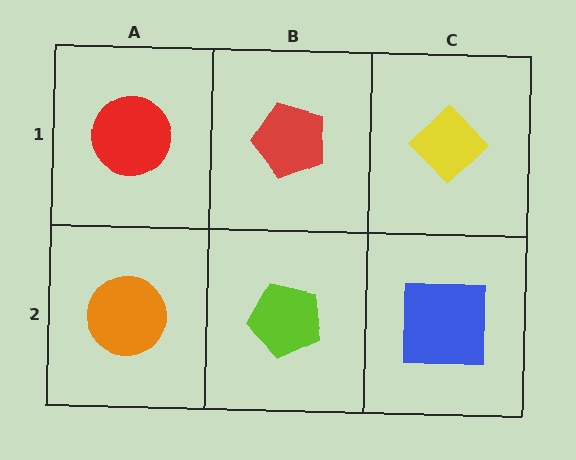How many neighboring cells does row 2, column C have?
2.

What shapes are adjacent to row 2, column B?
A red pentagon (row 1, column B), an orange circle (row 2, column A), a blue square (row 2, column C).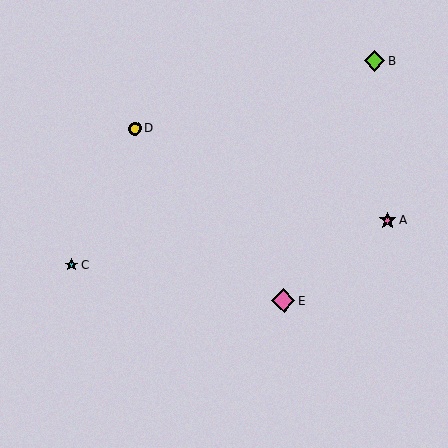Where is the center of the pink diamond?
The center of the pink diamond is at (284, 300).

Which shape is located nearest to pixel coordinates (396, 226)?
The pink star (labeled A) at (388, 220) is nearest to that location.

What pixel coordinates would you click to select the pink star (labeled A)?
Click at (388, 220) to select the pink star A.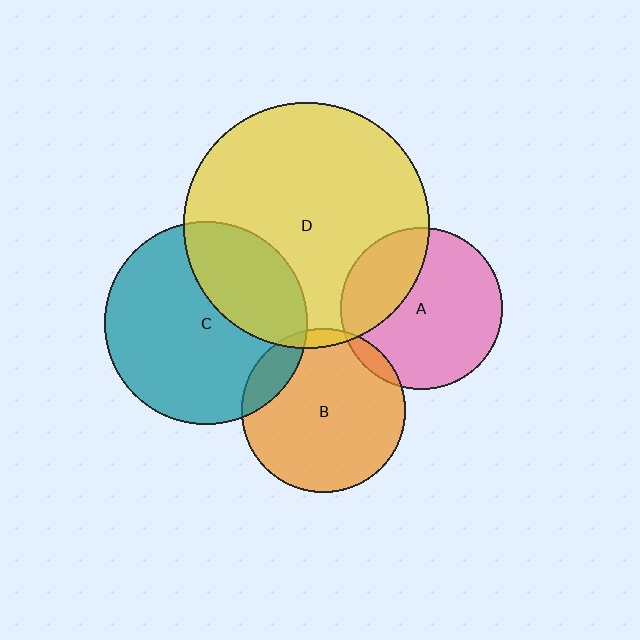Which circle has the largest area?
Circle D (yellow).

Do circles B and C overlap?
Yes.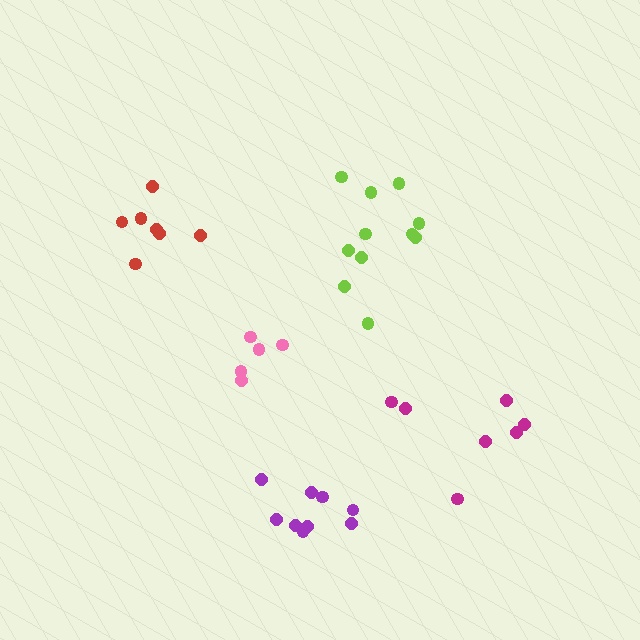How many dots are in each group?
Group 1: 11 dots, Group 2: 7 dots, Group 3: 5 dots, Group 4: 7 dots, Group 5: 9 dots (39 total).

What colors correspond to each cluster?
The clusters are colored: lime, magenta, pink, red, purple.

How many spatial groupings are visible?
There are 5 spatial groupings.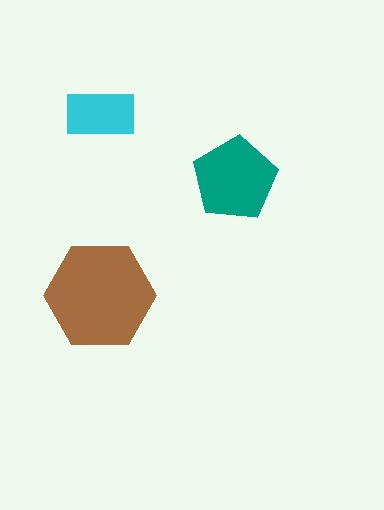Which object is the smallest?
The cyan rectangle.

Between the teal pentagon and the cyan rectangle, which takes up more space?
The teal pentagon.